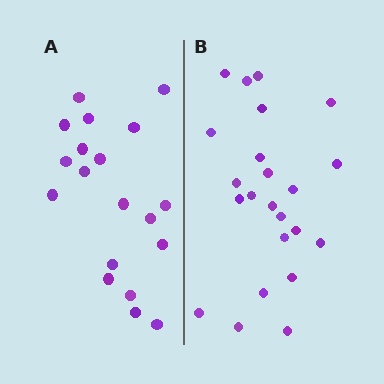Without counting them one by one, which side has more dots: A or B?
Region B (the right region) has more dots.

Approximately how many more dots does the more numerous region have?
Region B has about 4 more dots than region A.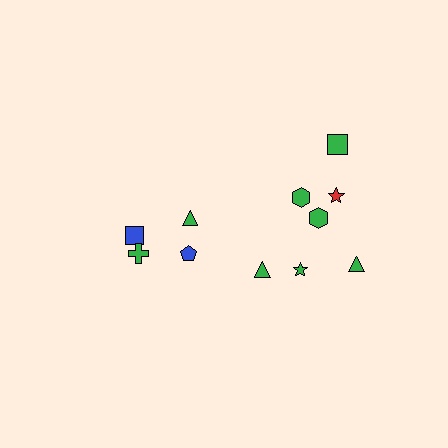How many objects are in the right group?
There are 7 objects.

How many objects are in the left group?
There are 4 objects.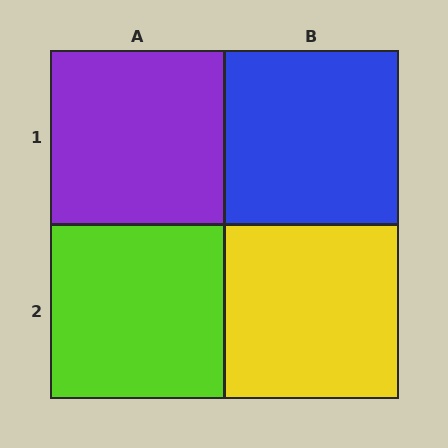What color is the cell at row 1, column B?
Blue.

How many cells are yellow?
1 cell is yellow.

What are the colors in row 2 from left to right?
Lime, yellow.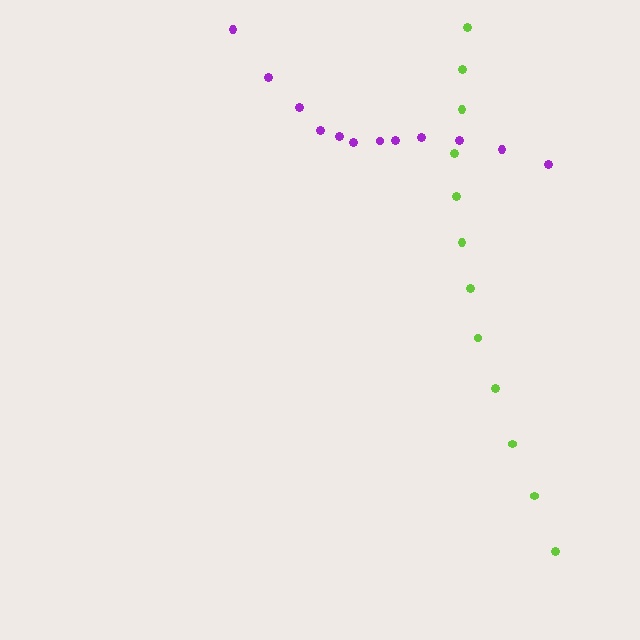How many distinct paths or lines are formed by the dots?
There are 2 distinct paths.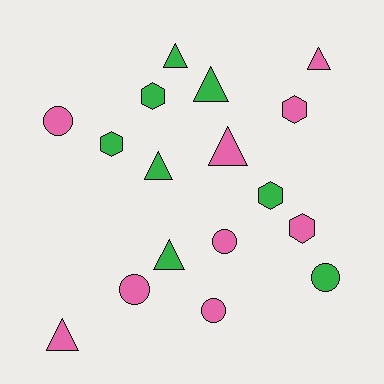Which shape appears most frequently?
Triangle, with 7 objects.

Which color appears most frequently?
Pink, with 9 objects.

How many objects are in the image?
There are 17 objects.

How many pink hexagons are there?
There are 2 pink hexagons.